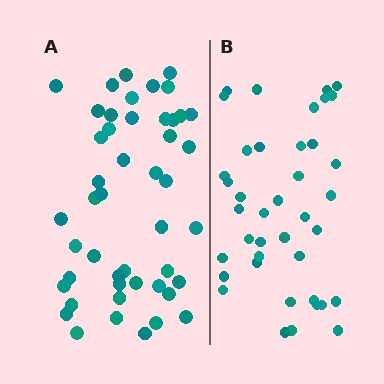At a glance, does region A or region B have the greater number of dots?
Region A (the left region) has more dots.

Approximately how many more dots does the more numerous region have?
Region A has roughly 8 or so more dots than region B.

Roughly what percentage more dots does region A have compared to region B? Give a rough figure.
About 20% more.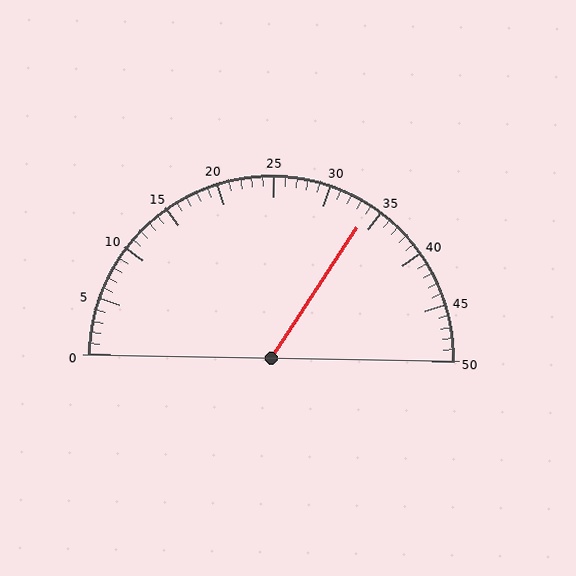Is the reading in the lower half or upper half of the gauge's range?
The reading is in the upper half of the range (0 to 50).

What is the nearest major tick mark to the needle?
The nearest major tick mark is 35.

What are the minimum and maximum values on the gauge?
The gauge ranges from 0 to 50.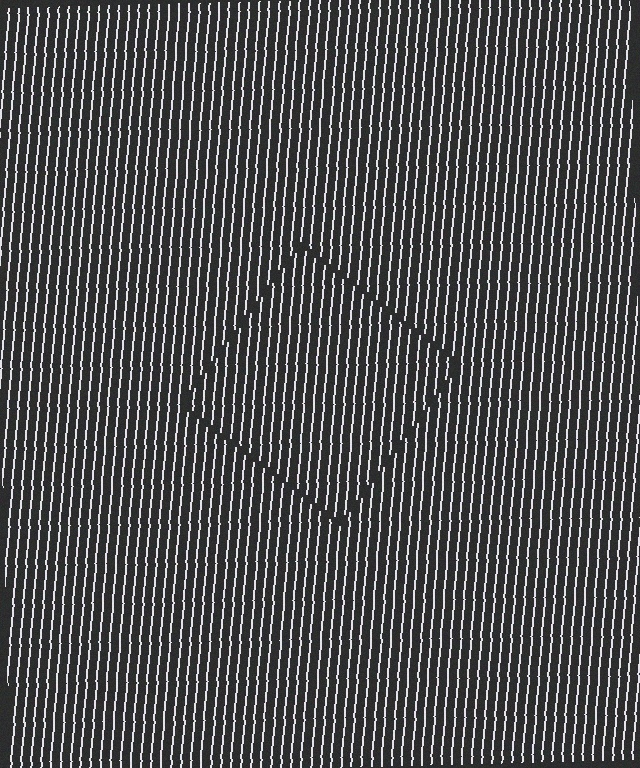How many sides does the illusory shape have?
4 sides — the line-ends trace a square.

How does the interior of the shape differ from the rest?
The interior of the shape contains the same grating, shifted by half a period — the contour is defined by the phase discontinuity where line-ends from the inner and outer gratings abut.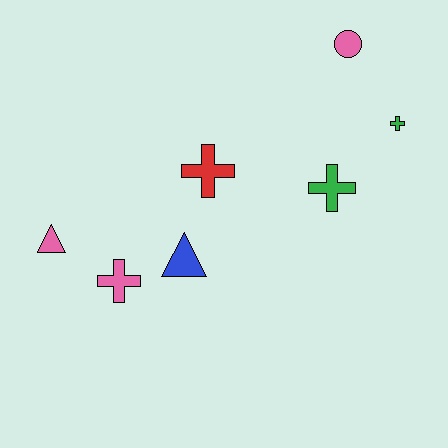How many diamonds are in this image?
There are no diamonds.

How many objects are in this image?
There are 7 objects.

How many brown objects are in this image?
There are no brown objects.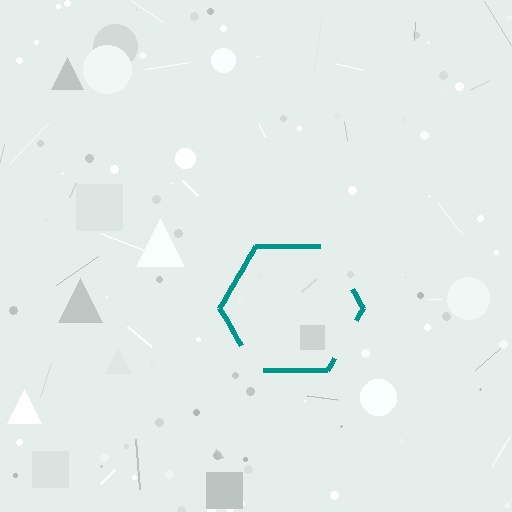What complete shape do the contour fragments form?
The contour fragments form a hexagon.